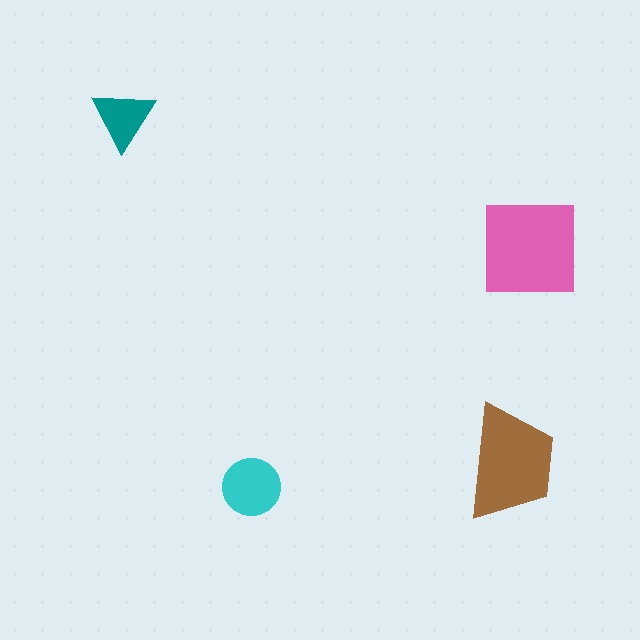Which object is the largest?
The pink square.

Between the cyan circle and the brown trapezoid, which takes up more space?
The brown trapezoid.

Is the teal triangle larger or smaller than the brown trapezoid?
Smaller.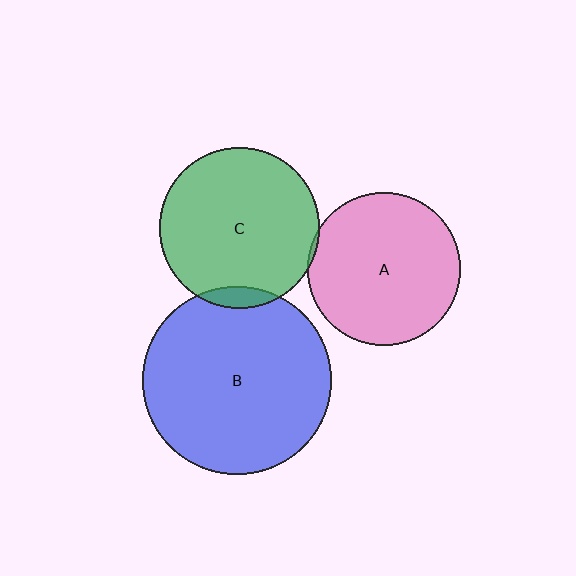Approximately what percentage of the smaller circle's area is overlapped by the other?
Approximately 5%.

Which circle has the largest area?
Circle B (blue).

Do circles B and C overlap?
Yes.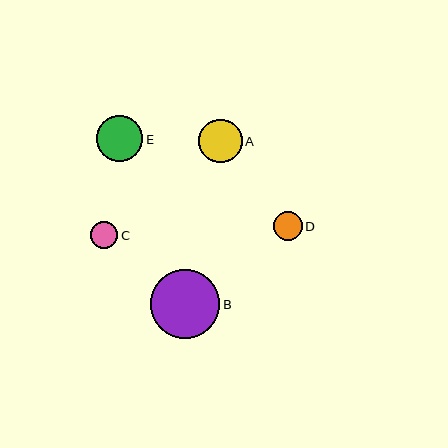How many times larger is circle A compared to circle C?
Circle A is approximately 1.6 times the size of circle C.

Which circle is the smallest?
Circle C is the smallest with a size of approximately 28 pixels.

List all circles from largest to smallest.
From largest to smallest: B, E, A, D, C.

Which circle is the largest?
Circle B is the largest with a size of approximately 69 pixels.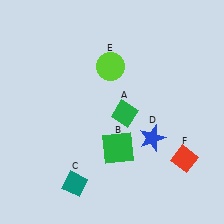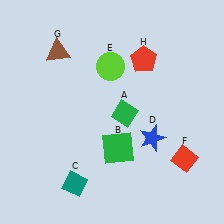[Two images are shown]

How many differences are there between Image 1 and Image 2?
There are 2 differences between the two images.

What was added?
A brown triangle (G), a red pentagon (H) were added in Image 2.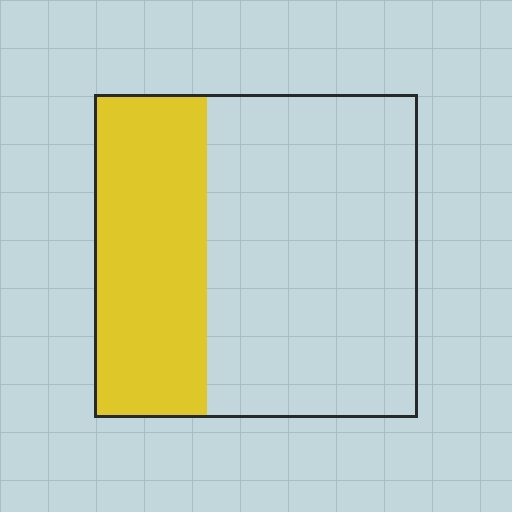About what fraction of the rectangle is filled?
About one third (1/3).